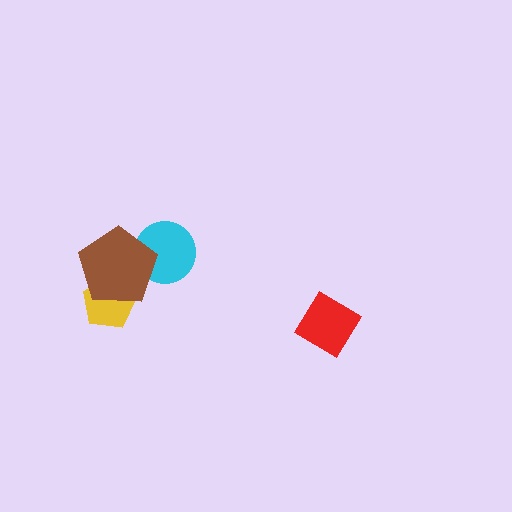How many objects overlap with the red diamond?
0 objects overlap with the red diamond.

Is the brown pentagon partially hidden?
No, no other shape covers it.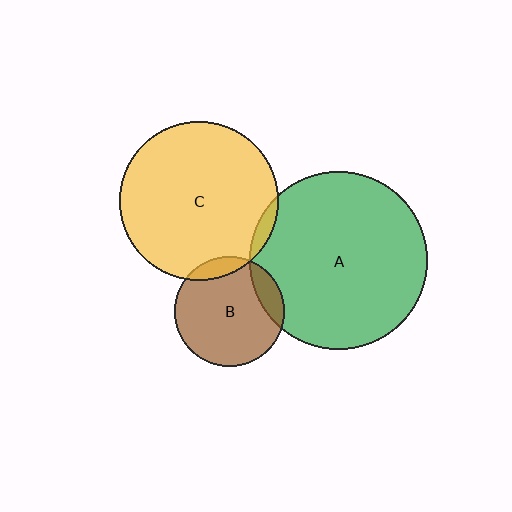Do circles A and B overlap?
Yes.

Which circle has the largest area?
Circle A (green).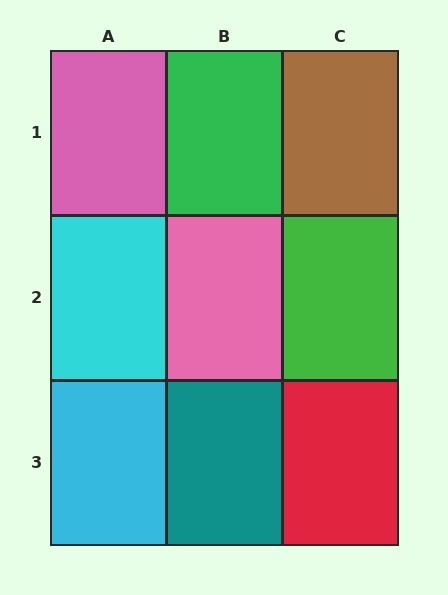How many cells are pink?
2 cells are pink.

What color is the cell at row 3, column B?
Teal.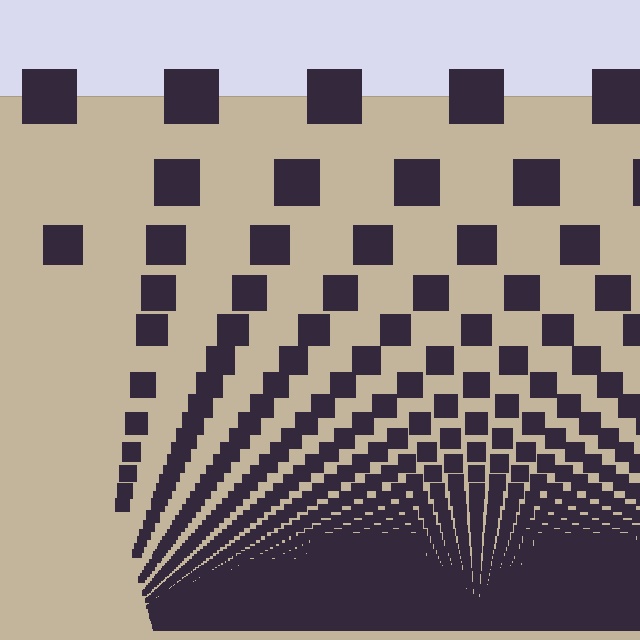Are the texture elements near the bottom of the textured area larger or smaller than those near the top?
Smaller. The gradient is inverted — elements near the bottom are smaller and denser.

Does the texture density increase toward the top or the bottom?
Density increases toward the bottom.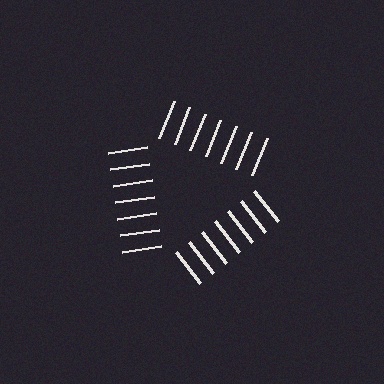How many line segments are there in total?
21 — 7 along each of the 3 edges.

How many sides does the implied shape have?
3 sides — the line-ends trace a triangle.